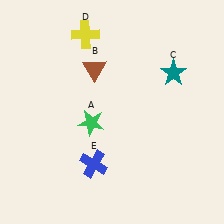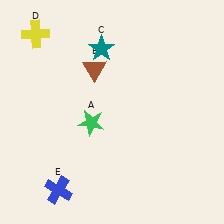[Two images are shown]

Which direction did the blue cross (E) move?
The blue cross (E) moved left.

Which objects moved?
The objects that moved are: the teal star (C), the yellow cross (D), the blue cross (E).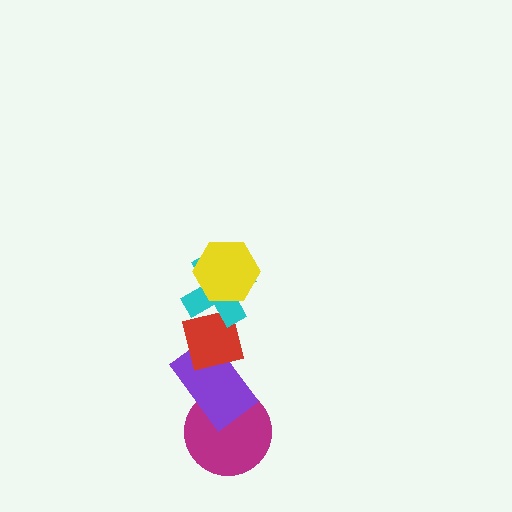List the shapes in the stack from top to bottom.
From top to bottom: the yellow hexagon, the cyan cross, the red square, the purple rectangle, the magenta circle.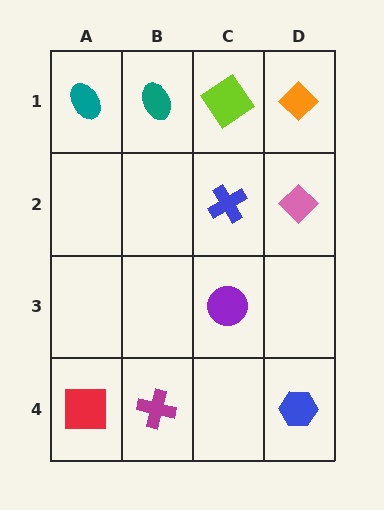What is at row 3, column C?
A purple circle.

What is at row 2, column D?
A pink diamond.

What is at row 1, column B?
A teal ellipse.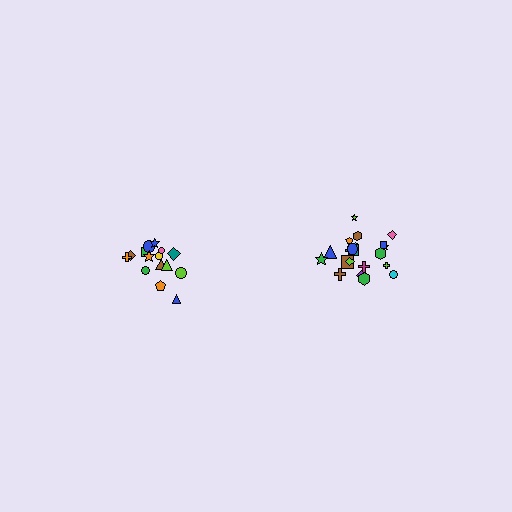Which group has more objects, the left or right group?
The right group.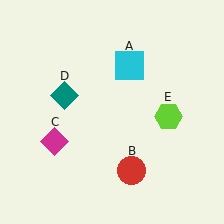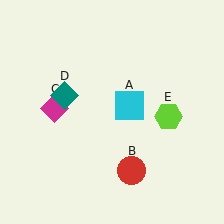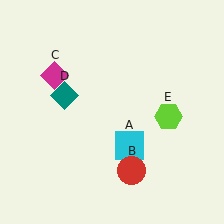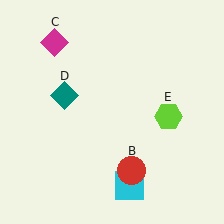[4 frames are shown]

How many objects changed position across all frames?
2 objects changed position: cyan square (object A), magenta diamond (object C).